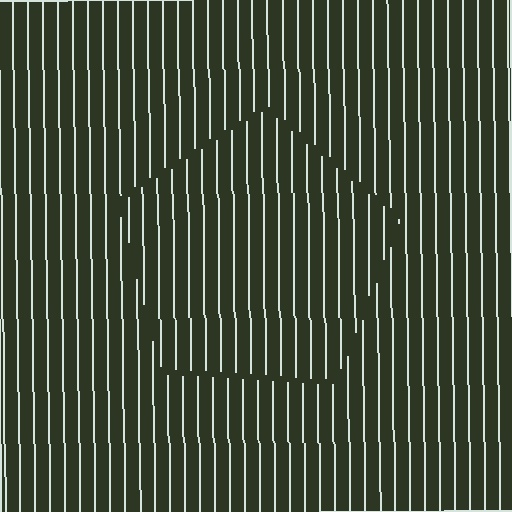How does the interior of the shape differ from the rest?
The interior of the shape contains the same grating, shifted by half a period — the contour is defined by the phase discontinuity where line-ends from the inner and outer gratings abut.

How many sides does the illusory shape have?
5 sides — the line-ends trace a pentagon.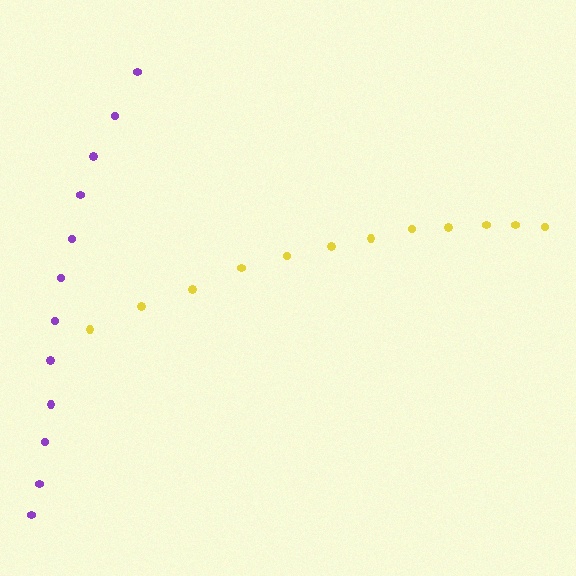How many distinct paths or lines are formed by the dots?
There are 2 distinct paths.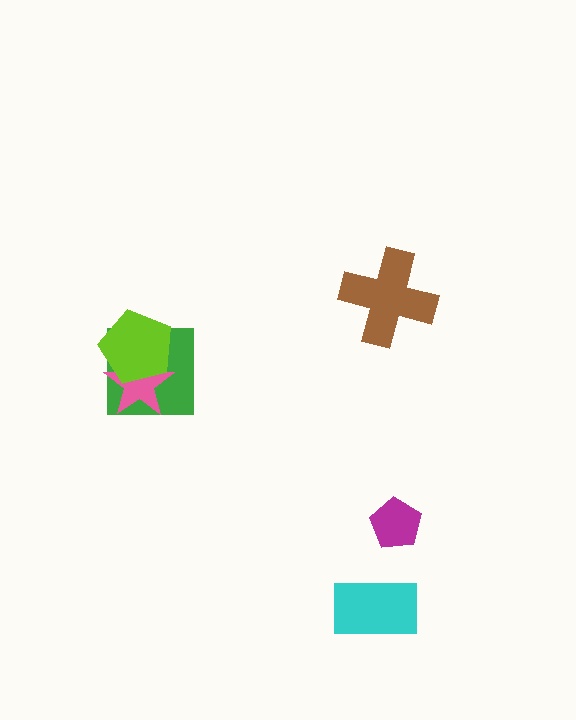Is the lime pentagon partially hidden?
No, no other shape covers it.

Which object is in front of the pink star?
The lime pentagon is in front of the pink star.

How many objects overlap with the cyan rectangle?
0 objects overlap with the cyan rectangle.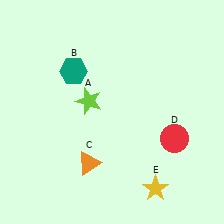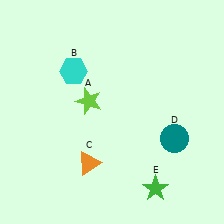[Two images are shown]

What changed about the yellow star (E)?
In Image 1, E is yellow. In Image 2, it changed to green.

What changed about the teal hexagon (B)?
In Image 1, B is teal. In Image 2, it changed to cyan.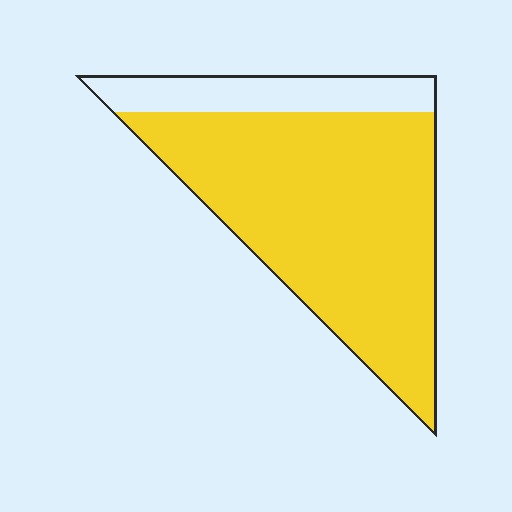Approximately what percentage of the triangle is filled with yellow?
Approximately 80%.